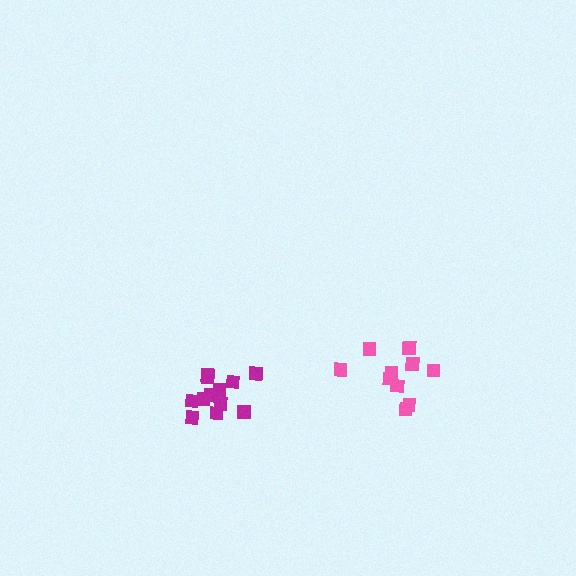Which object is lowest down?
The magenta cluster is bottommost.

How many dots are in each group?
Group 1: 10 dots, Group 2: 12 dots (22 total).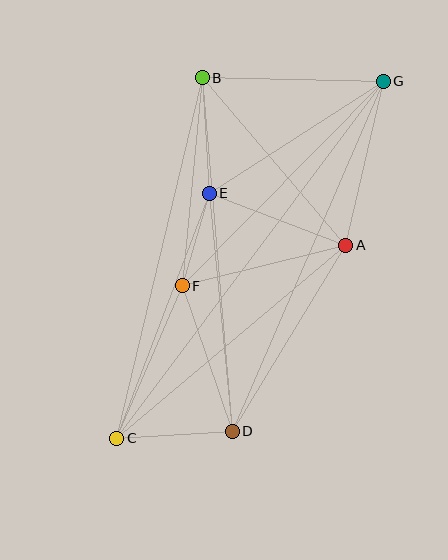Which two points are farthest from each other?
Points C and G are farthest from each other.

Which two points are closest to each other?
Points E and F are closest to each other.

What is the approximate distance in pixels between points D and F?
The distance between D and F is approximately 154 pixels.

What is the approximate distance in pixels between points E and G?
The distance between E and G is approximately 207 pixels.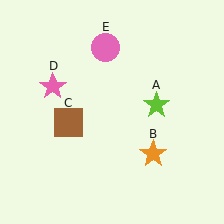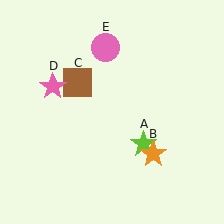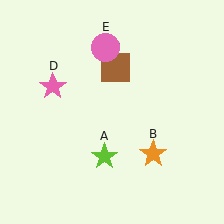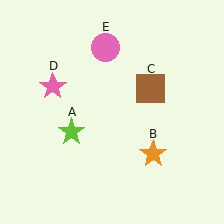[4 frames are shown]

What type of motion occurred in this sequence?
The lime star (object A), brown square (object C) rotated clockwise around the center of the scene.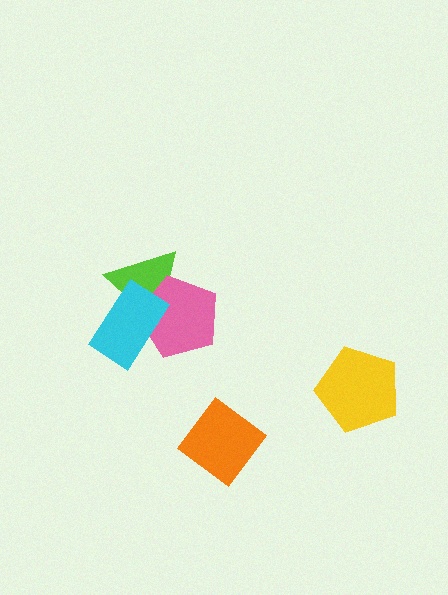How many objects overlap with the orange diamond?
0 objects overlap with the orange diamond.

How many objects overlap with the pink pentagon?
2 objects overlap with the pink pentagon.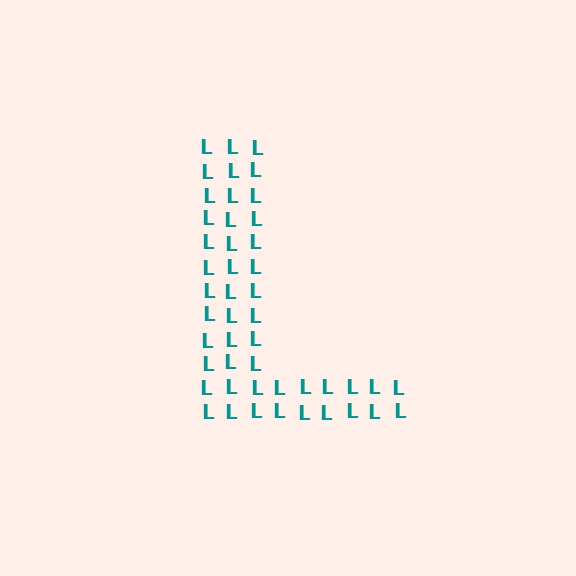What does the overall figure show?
The overall figure shows the letter L.